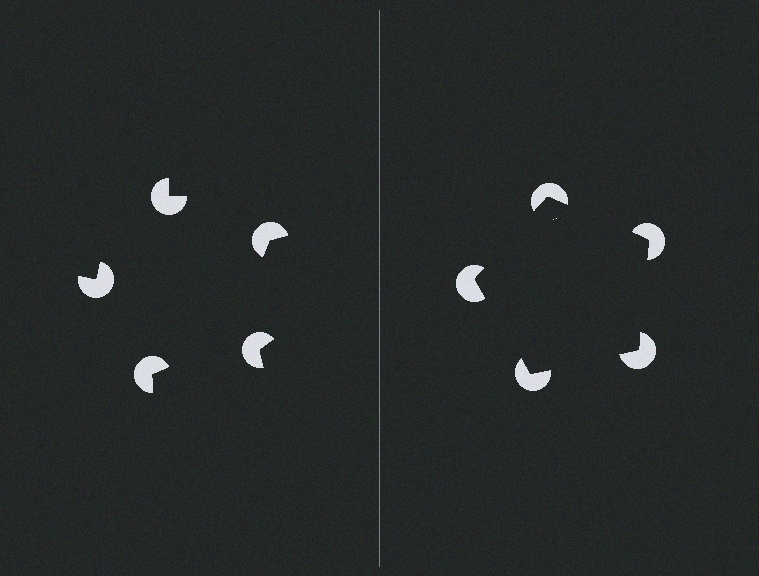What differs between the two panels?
The pac-man discs are positioned identically on both sides; only the wedge orientations differ. On the right they align to a pentagon; on the left they are misaligned.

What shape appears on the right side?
An illusory pentagon.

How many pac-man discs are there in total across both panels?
10 — 5 on each side.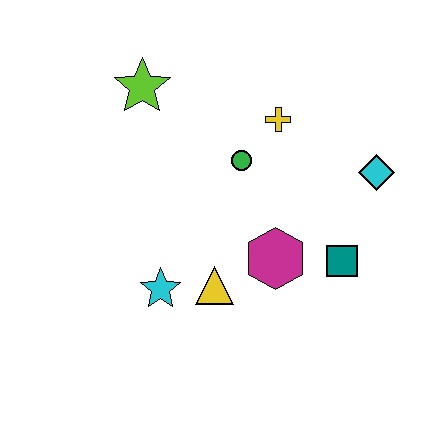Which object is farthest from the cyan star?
The cyan diamond is farthest from the cyan star.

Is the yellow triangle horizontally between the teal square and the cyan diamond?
No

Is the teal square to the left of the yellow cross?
No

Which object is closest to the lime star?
The green circle is closest to the lime star.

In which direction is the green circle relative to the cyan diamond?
The green circle is to the left of the cyan diamond.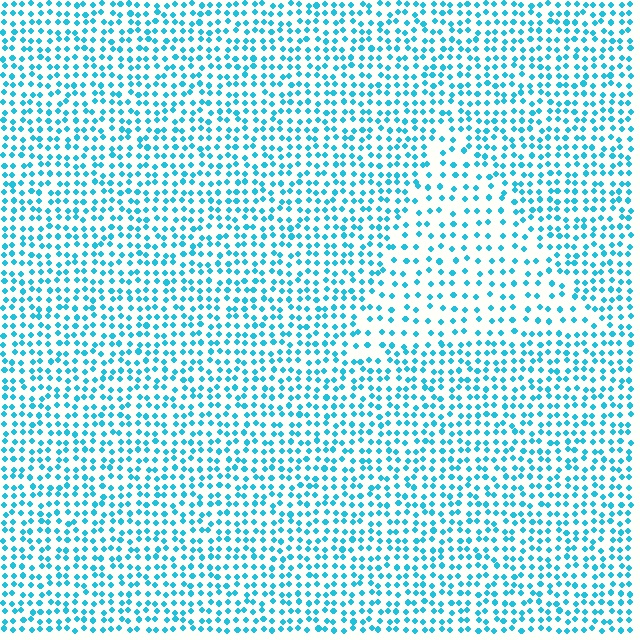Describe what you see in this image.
The image contains small cyan elements arranged at two different densities. A triangle-shaped region is visible where the elements are less densely packed than the surrounding area.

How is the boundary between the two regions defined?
The boundary is defined by a change in element density (approximately 1.8x ratio). All elements are the same color, size, and shape.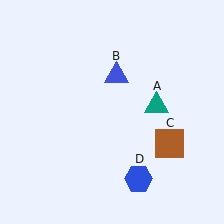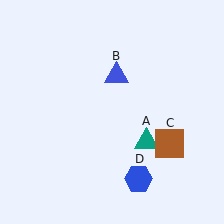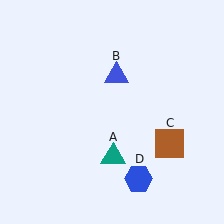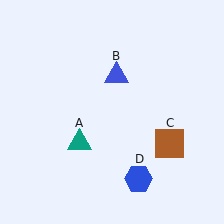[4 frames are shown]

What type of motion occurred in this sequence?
The teal triangle (object A) rotated clockwise around the center of the scene.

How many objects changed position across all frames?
1 object changed position: teal triangle (object A).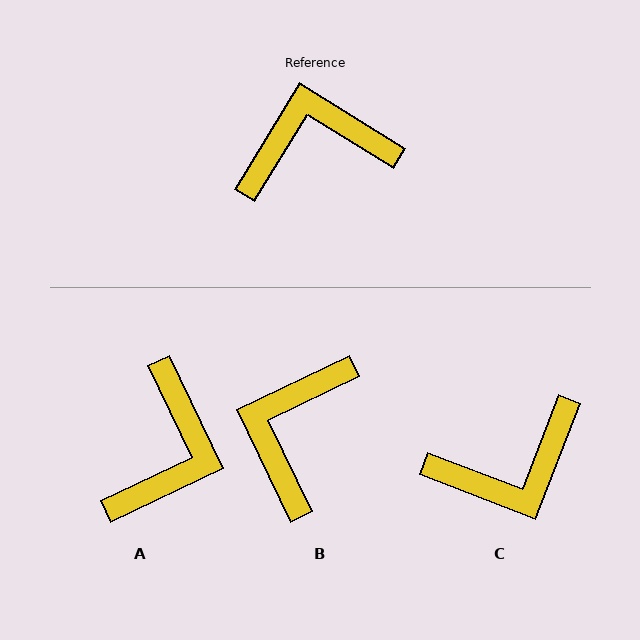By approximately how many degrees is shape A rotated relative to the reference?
Approximately 123 degrees clockwise.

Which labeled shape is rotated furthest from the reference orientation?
C, about 170 degrees away.